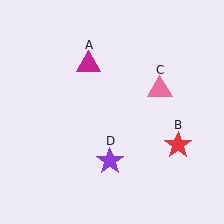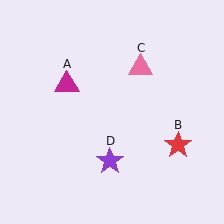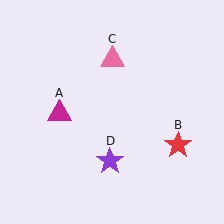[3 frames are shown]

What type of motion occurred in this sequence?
The magenta triangle (object A), pink triangle (object C) rotated counterclockwise around the center of the scene.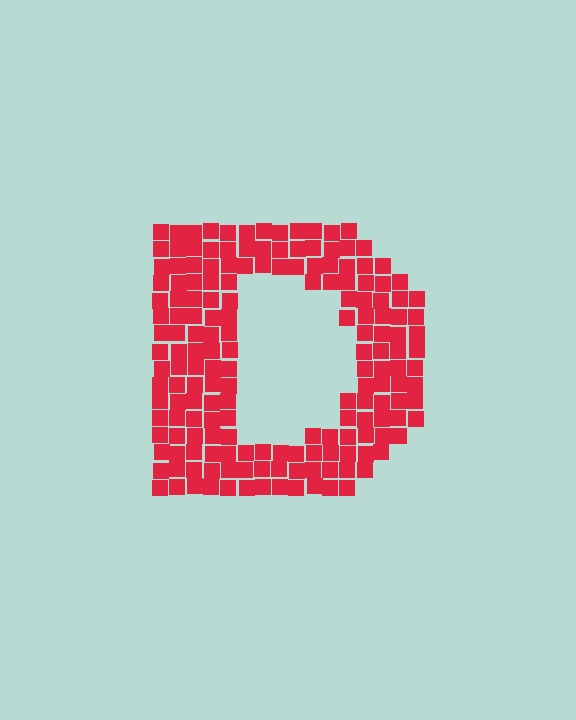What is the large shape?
The large shape is the letter D.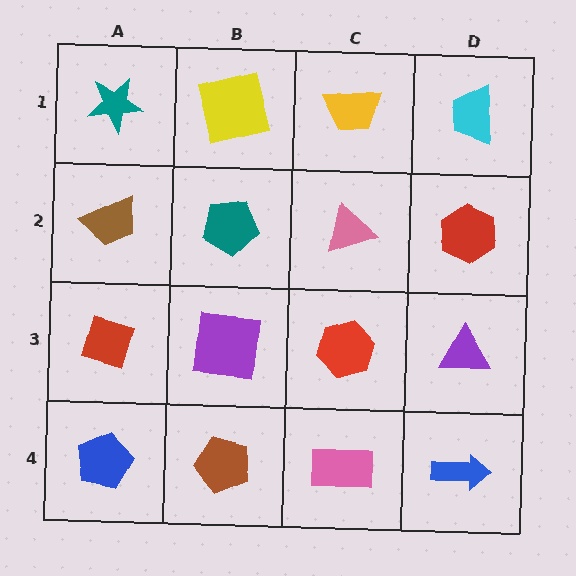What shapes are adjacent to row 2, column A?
A teal star (row 1, column A), a red diamond (row 3, column A), a teal pentagon (row 2, column B).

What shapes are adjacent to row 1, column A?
A brown trapezoid (row 2, column A), a yellow square (row 1, column B).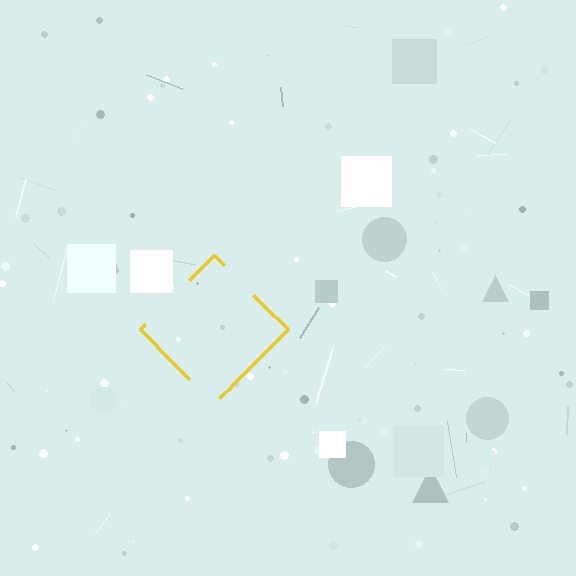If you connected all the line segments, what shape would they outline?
They would outline a diamond.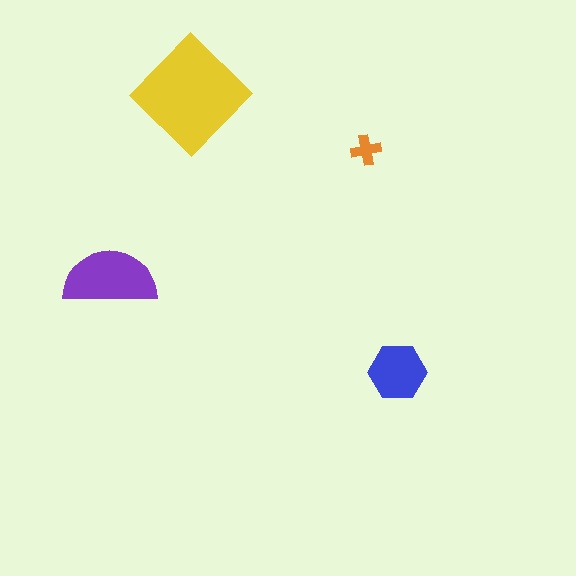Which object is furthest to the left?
The purple semicircle is leftmost.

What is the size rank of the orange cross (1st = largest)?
4th.